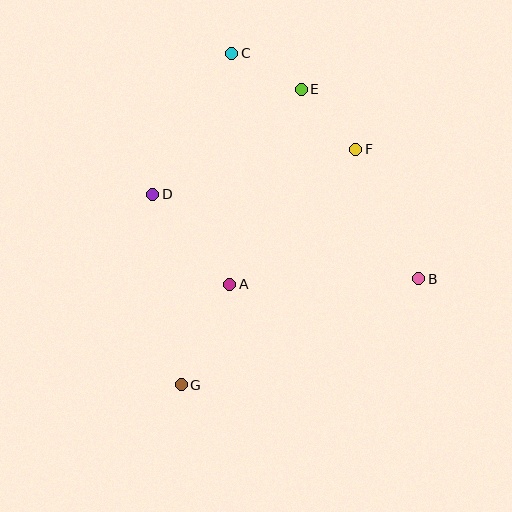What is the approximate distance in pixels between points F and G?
The distance between F and G is approximately 293 pixels.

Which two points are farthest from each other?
Points C and G are farthest from each other.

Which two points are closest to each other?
Points C and E are closest to each other.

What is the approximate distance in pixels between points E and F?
The distance between E and F is approximately 81 pixels.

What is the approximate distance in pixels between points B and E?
The distance between B and E is approximately 223 pixels.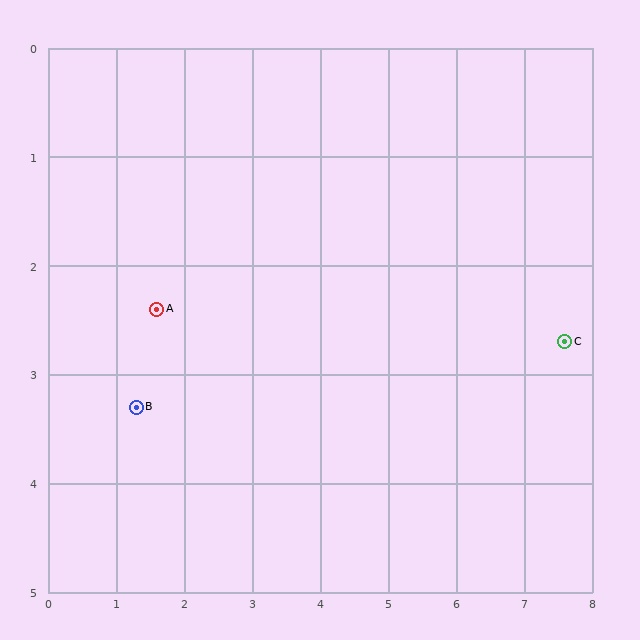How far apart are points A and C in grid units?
Points A and C are about 6.0 grid units apart.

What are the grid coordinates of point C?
Point C is at approximately (7.6, 2.7).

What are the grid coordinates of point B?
Point B is at approximately (1.3, 3.3).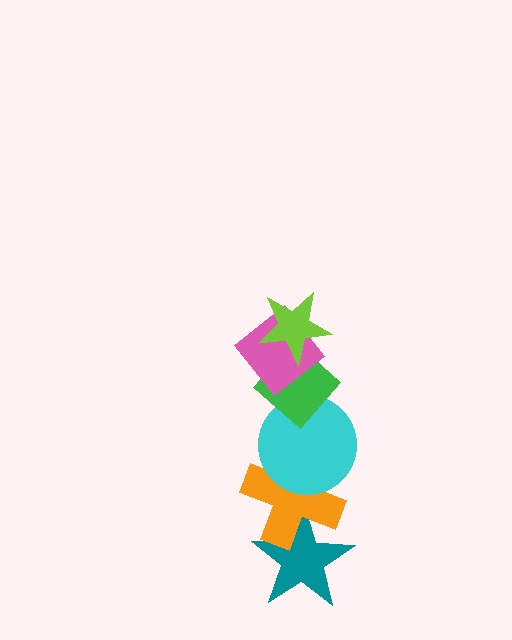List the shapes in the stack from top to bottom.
From top to bottom: the lime star, the pink diamond, the green diamond, the cyan circle, the orange cross, the teal star.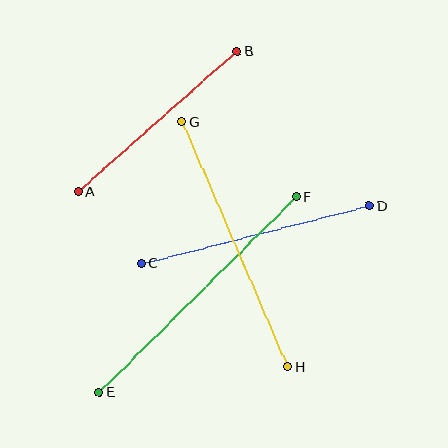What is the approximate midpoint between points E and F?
The midpoint is at approximately (198, 295) pixels.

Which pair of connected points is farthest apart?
Points E and F are farthest apart.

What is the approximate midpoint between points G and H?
The midpoint is at approximately (235, 244) pixels.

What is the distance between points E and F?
The distance is approximately 278 pixels.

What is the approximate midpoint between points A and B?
The midpoint is at approximately (158, 121) pixels.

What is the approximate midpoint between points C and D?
The midpoint is at approximately (255, 235) pixels.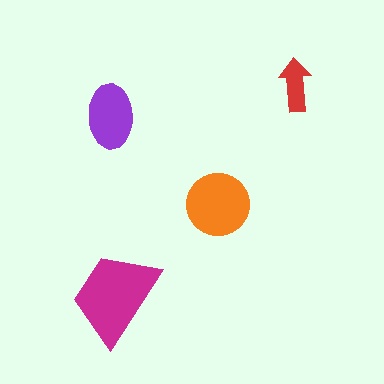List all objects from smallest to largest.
The red arrow, the purple ellipse, the orange circle, the magenta trapezoid.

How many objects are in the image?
There are 4 objects in the image.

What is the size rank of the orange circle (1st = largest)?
2nd.